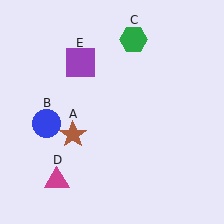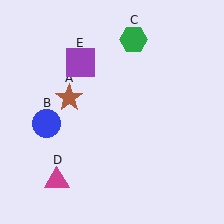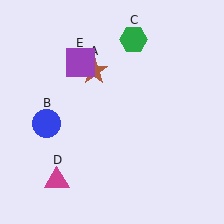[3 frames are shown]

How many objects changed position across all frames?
1 object changed position: brown star (object A).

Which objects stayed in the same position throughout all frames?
Blue circle (object B) and green hexagon (object C) and magenta triangle (object D) and purple square (object E) remained stationary.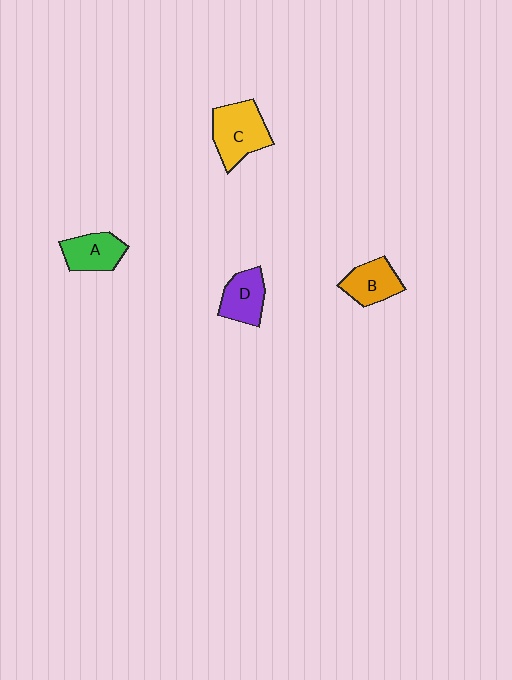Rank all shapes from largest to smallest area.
From largest to smallest: C (yellow), A (green), B (orange), D (purple).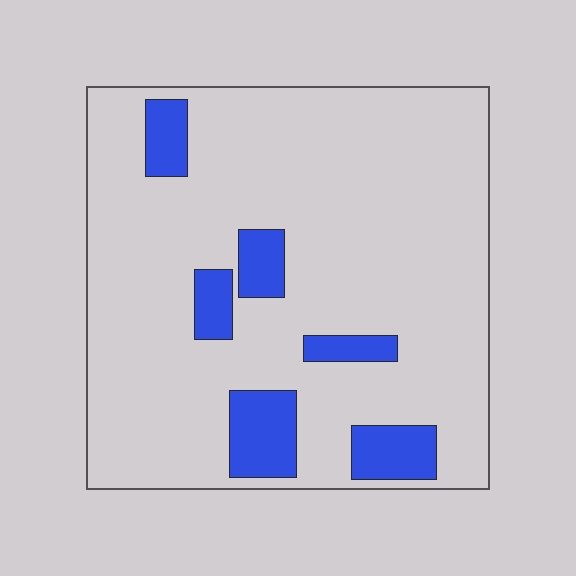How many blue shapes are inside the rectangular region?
6.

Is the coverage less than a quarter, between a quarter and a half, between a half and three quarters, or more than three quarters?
Less than a quarter.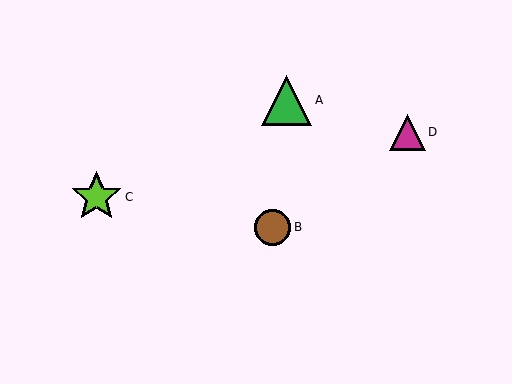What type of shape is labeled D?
Shape D is a magenta triangle.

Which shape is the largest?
The lime star (labeled C) is the largest.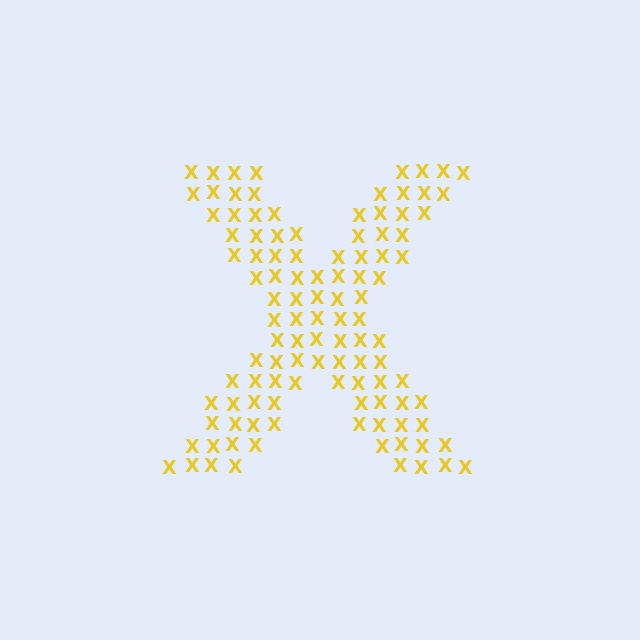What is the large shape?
The large shape is the letter X.